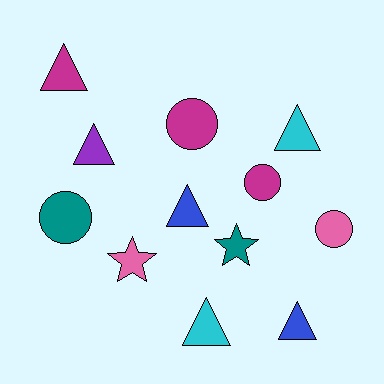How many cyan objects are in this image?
There are 2 cyan objects.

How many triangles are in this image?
There are 6 triangles.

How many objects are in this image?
There are 12 objects.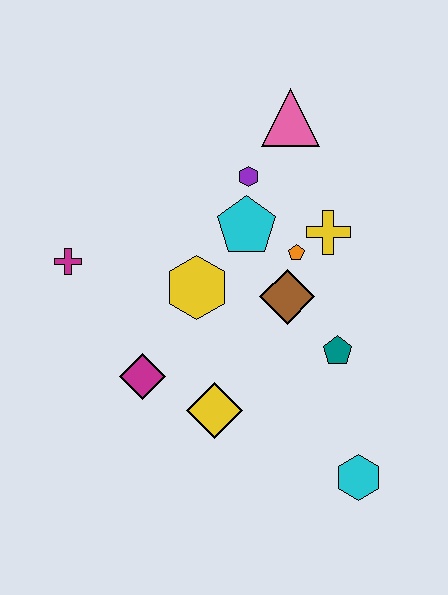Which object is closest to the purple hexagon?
The cyan pentagon is closest to the purple hexagon.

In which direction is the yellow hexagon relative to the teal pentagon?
The yellow hexagon is to the left of the teal pentagon.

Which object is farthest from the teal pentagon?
The magenta cross is farthest from the teal pentagon.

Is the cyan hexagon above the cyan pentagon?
No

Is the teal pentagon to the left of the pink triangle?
No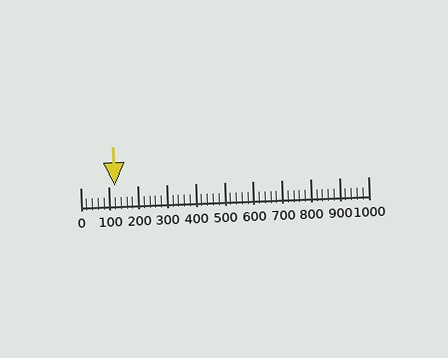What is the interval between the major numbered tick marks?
The major tick marks are spaced 100 units apart.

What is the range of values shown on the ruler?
The ruler shows values from 0 to 1000.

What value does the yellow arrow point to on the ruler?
The yellow arrow points to approximately 119.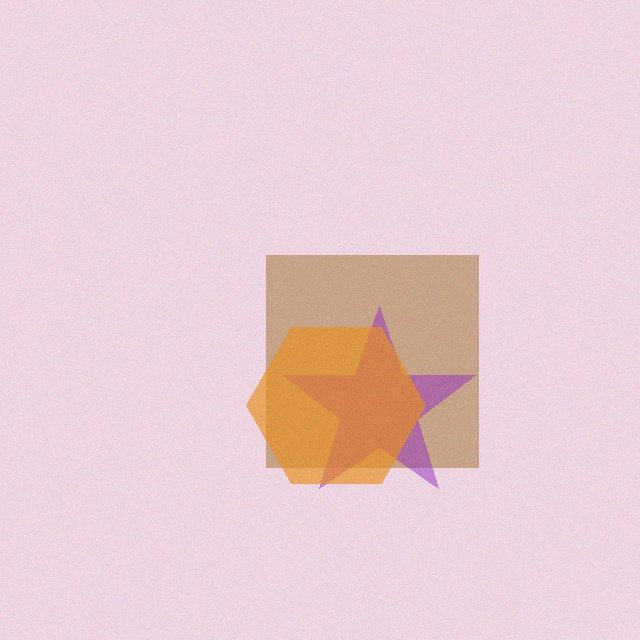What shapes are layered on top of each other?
The layered shapes are: a brown square, a purple star, an orange hexagon.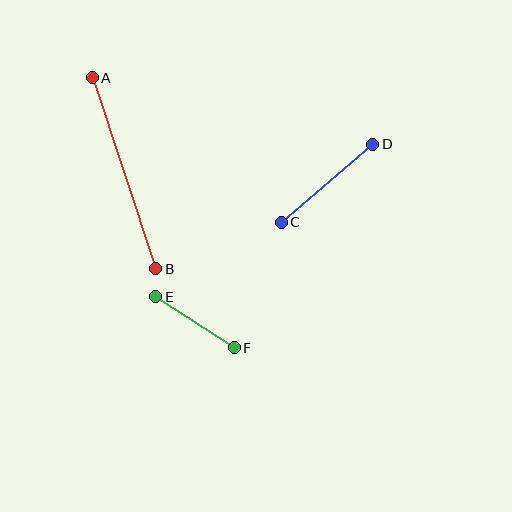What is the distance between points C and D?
The distance is approximately 120 pixels.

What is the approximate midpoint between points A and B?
The midpoint is at approximately (124, 173) pixels.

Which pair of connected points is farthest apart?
Points A and B are farthest apart.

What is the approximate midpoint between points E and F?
The midpoint is at approximately (195, 322) pixels.